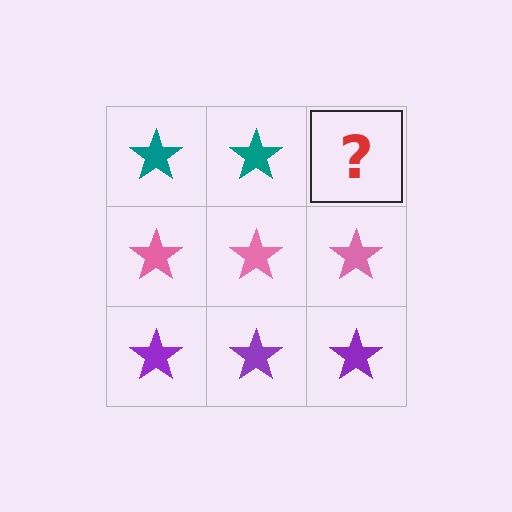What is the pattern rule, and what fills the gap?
The rule is that each row has a consistent color. The gap should be filled with a teal star.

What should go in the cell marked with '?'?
The missing cell should contain a teal star.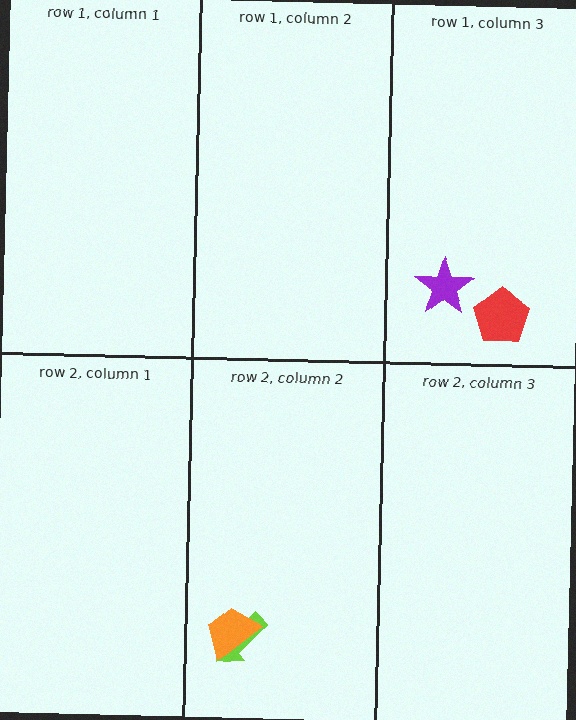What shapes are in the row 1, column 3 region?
The purple star, the red pentagon.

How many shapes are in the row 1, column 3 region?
2.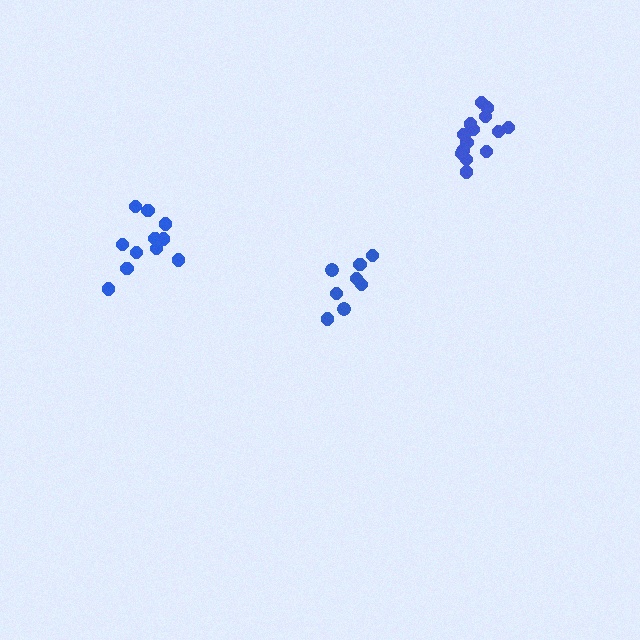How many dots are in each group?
Group 1: 8 dots, Group 2: 11 dots, Group 3: 14 dots (33 total).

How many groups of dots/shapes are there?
There are 3 groups.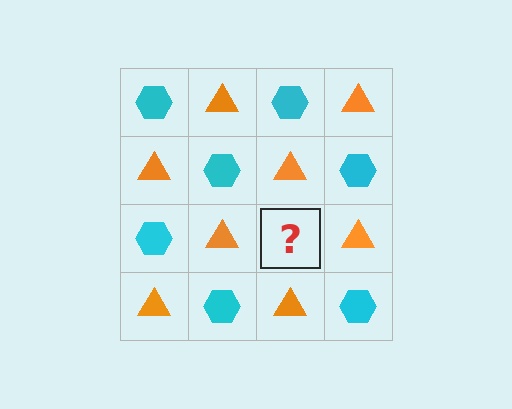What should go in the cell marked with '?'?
The missing cell should contain a cyan hexagon.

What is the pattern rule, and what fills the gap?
The rule is that it alternates cyan hexagon and orange triangle in a checkerboard pattern. The gap should be filled with a cyan hexagon.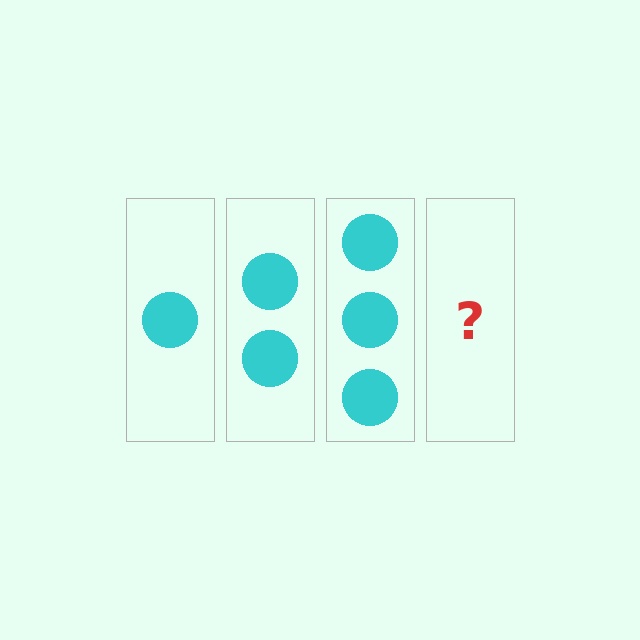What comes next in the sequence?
The next element should be 4 circles.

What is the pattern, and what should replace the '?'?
The pattern is that each step adds one more circle. The '?' should be 4 circles.